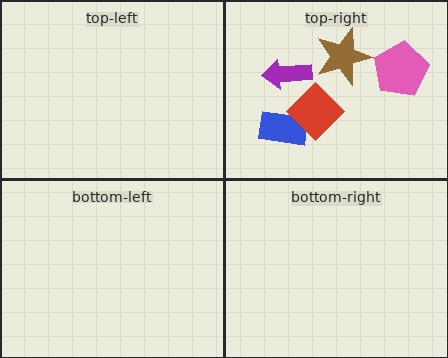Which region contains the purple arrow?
The top-right region.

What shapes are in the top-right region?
The brown star, the blue rectangle, the red diamond, the purple arrow, the pink pentagon.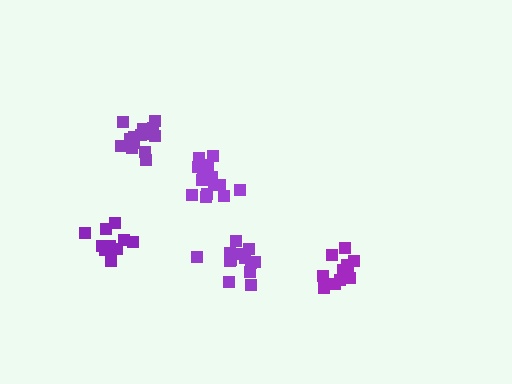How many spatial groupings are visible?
There are 5 spatial groupings.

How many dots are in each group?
Group 1: 14 dots, Group 2: 11 dots, Group 3: 13 dots, Group 4: 16 dots, Group 5: 11 dots (65 total).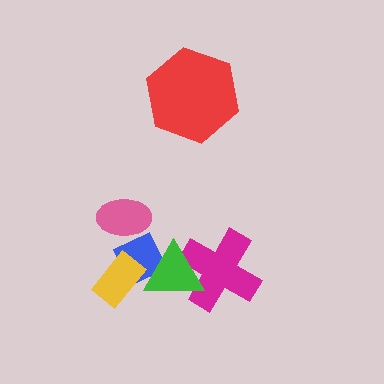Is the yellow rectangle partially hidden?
No, no other shape covers it.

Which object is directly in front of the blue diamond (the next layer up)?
The yellow rectangle is directly in front of the blue diamond.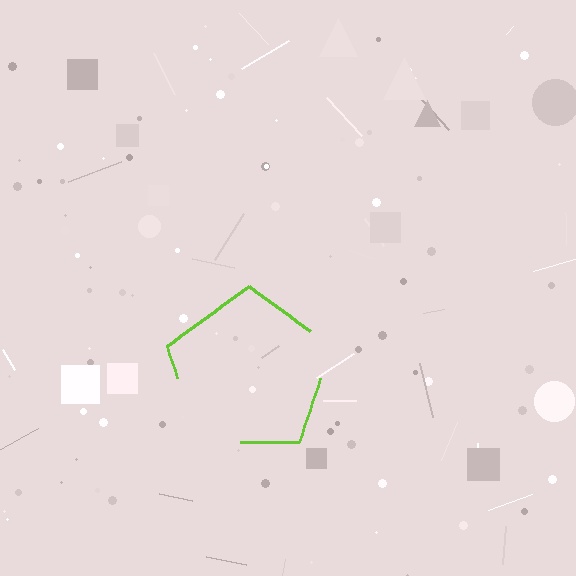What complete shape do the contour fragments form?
The contour fragments form a pentagon.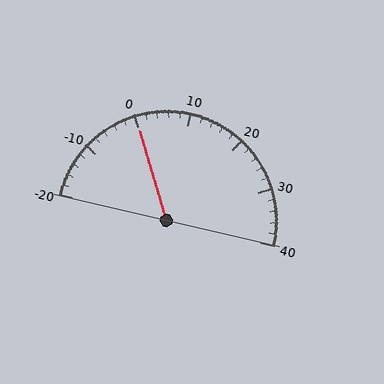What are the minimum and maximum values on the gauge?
The gauge ranges from -20 to 40.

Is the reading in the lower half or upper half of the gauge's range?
The reading is in the lower half of the range (-20 to 40).